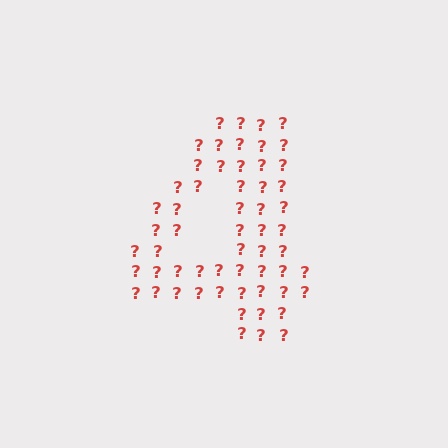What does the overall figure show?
The overall figure shows the digit 4.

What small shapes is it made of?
It is made of small question marks.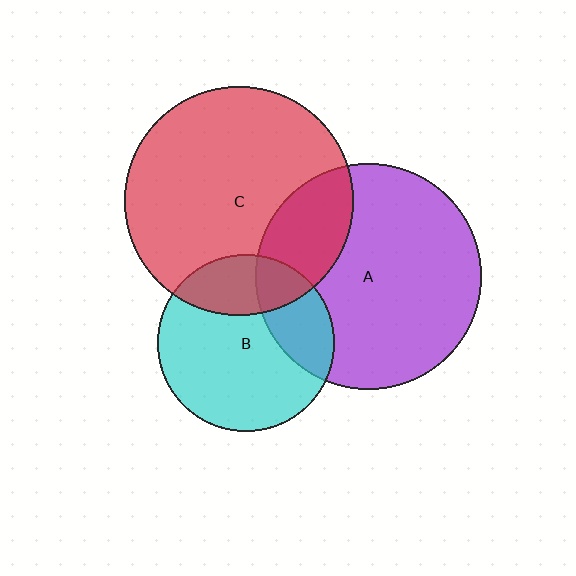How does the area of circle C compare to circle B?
Approximately 1.7 times.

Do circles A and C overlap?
Yes.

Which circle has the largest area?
Circle C (red).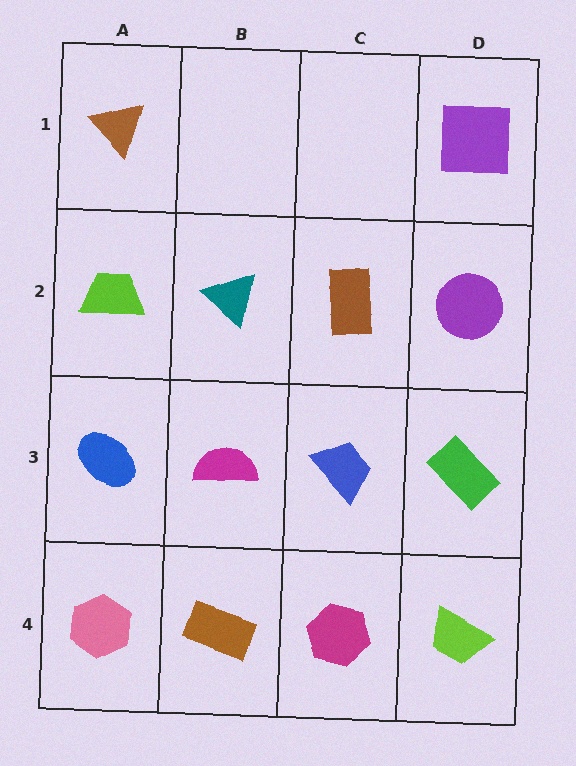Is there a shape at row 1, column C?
No, that cell is empty.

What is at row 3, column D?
A green rectangle.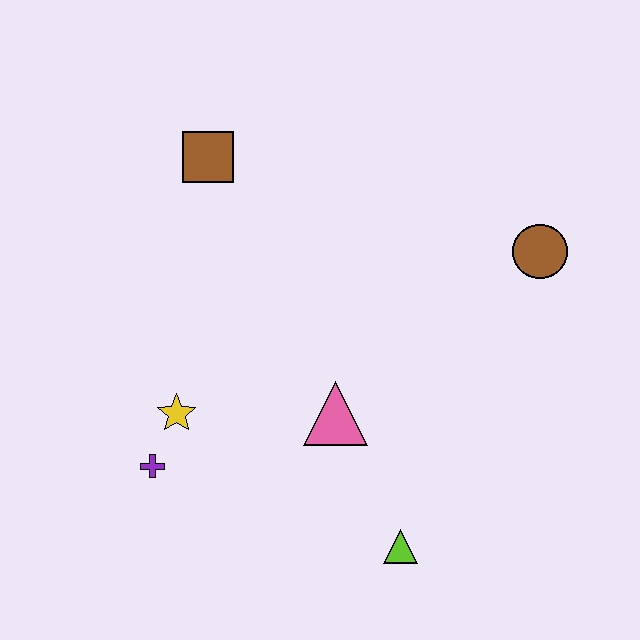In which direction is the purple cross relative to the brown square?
The purple cross is below the brown square.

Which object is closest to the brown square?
The yellow star is closest to the brown square.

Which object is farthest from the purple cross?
The brown circle is farthest from the purple cross.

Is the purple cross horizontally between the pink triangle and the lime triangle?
No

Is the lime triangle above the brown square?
No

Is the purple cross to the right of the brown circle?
No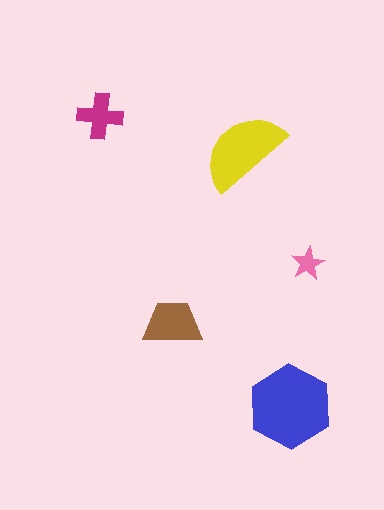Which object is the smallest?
The pink star.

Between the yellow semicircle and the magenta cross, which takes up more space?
The yellow semicircle.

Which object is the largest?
The blue hexagon.